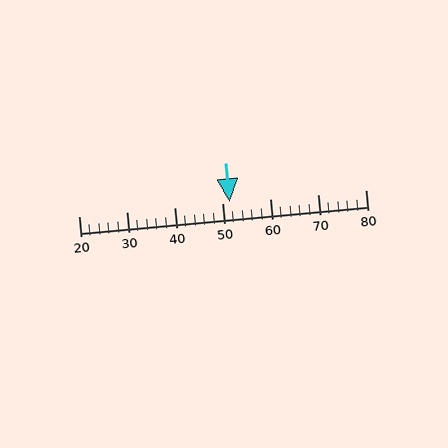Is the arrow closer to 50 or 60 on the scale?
The arrow is closer to 50.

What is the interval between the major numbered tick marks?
The major tick marks are spaced 10 units apart.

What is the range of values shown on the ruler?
The ruler shows values from 20 to 80.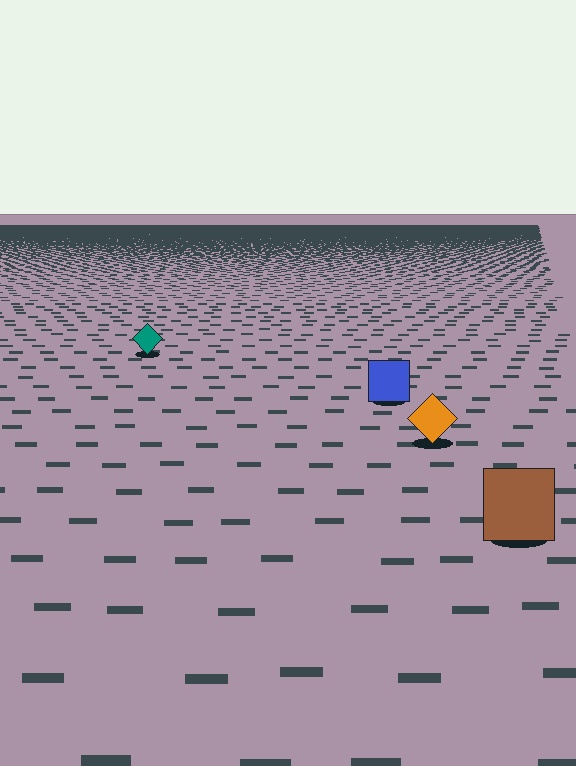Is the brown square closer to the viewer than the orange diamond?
Yes. The brown square is closer — you can tell from the texture gradient: the ground texture is coarser near it.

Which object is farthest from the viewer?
The teal diamond is farthest from the viewer. It appears smaller and the ground texture around it is denser.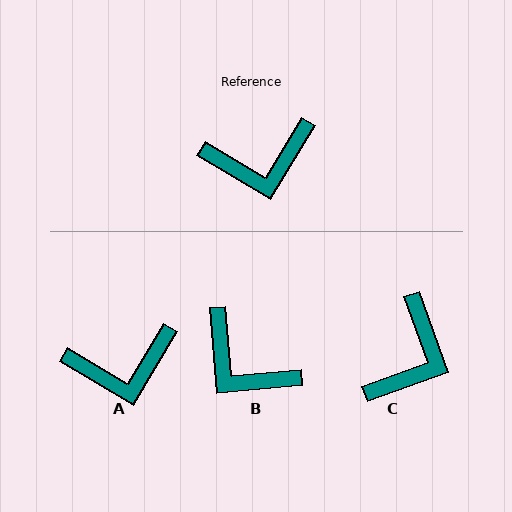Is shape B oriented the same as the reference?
No, it is off by about 54 degrees.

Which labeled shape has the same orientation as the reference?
A.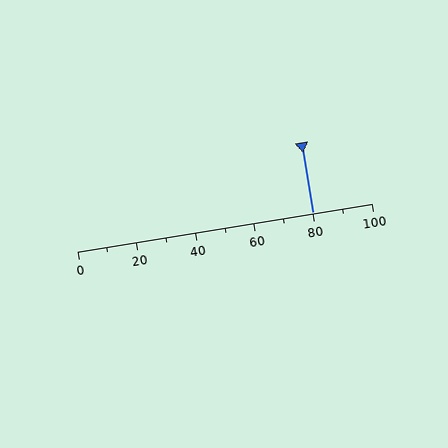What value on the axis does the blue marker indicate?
The marker indicates approximately 80.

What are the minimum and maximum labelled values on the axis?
The axis runs from 0 to 100.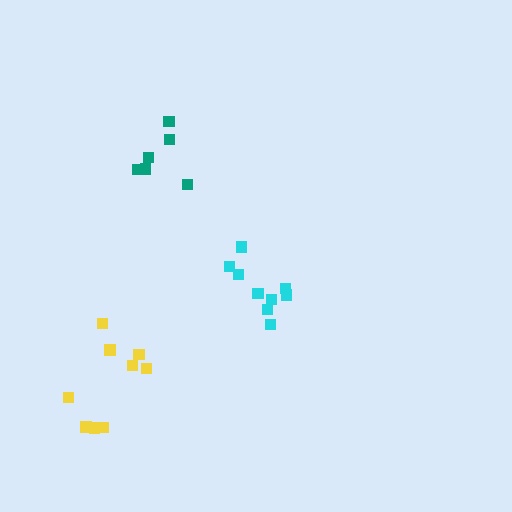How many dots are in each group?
Group 1: 9 dots, Group 2: 6 dots, Group 3: 9 dots (24 total).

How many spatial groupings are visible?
There are 3 spatial groupings.